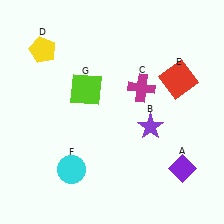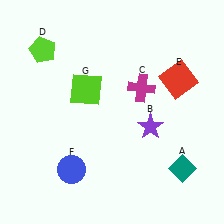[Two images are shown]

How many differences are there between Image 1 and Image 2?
There are 3 differences between the two images.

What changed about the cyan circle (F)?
In Image 1, F is cyan. In Image 2, it changed to blue.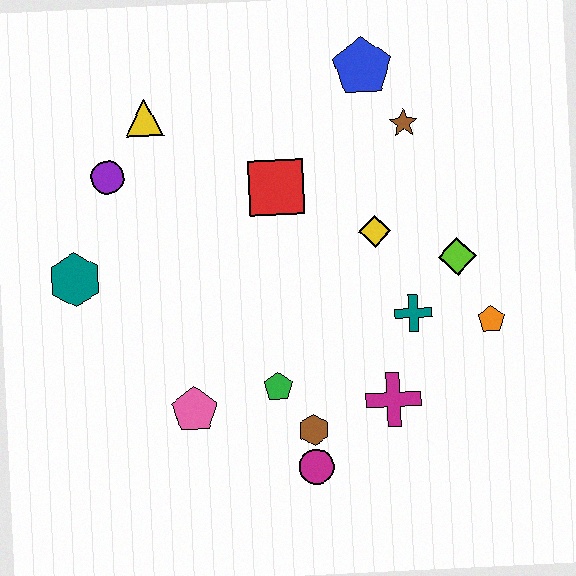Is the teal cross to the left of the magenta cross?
No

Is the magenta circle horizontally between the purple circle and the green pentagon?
No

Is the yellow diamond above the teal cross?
Yes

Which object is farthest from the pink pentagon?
The blue pentagon is farthest from the pink pentagon.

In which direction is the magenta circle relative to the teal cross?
The magenta circle is below the teal cross.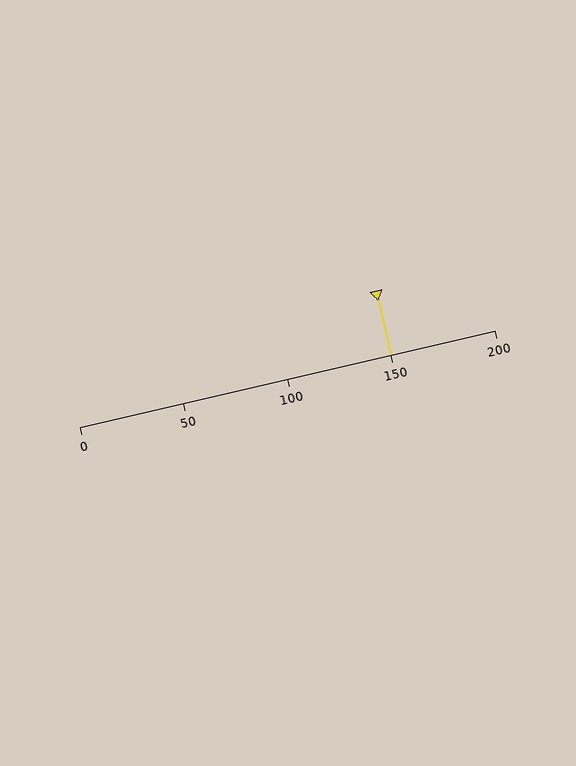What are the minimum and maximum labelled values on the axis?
The axis runs from 0 to 200.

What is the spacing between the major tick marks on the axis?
The major ticks are spaced 50 apart.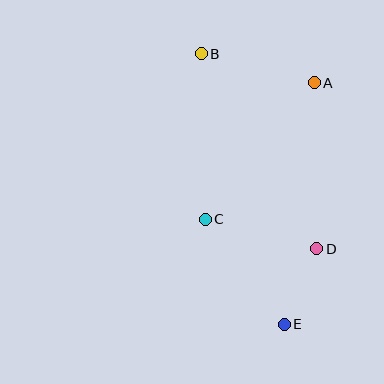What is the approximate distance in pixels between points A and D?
The distance between A and D is approximately 166 pixels.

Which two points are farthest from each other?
Points B and E are farthest from each other.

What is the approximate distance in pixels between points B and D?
The distance between B and D is approximately 227 pixels.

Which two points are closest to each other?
Points D and E are closest to each other.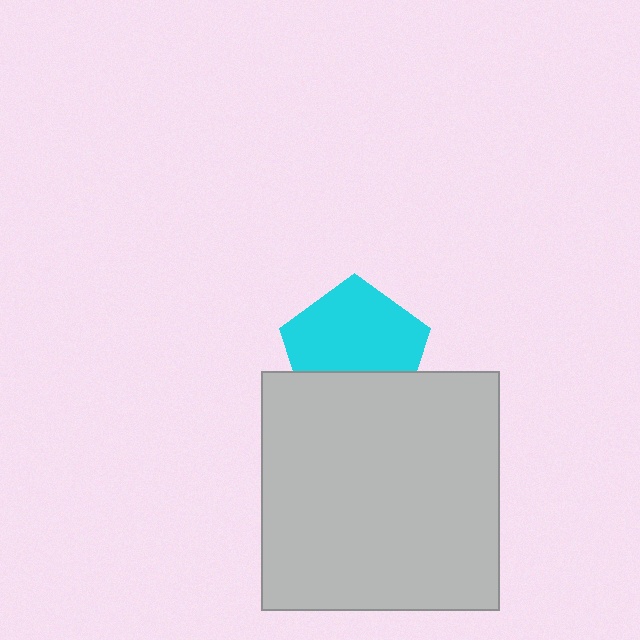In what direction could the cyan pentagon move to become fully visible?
The cyan pentagon could move up. That would shift it out from behind the light gray square entirely.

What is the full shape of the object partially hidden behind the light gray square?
The partially hidden object is a cyan pentagon.